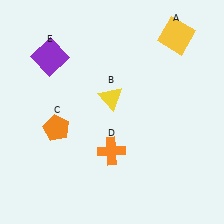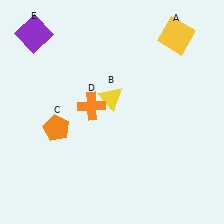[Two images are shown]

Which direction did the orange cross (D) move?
The orange cross (D) moved up.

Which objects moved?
The objects that moved are: the orange cross (D), the purple square (E).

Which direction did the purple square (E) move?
The purple square (E) moved up.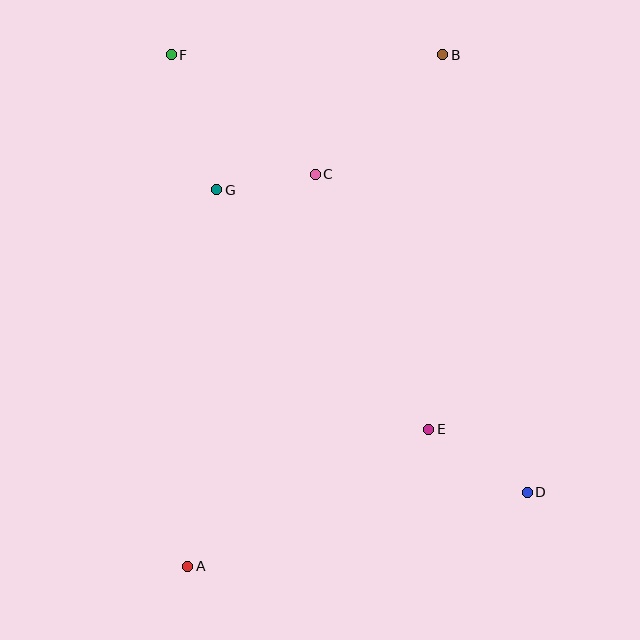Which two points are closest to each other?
Points C and G are closest to each other.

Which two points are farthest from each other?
Points A and B are farthest from each other.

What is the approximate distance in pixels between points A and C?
The distance between A and C is approximately 412 pixels.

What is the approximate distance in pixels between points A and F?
The distance between A and F is approximately 512 pixels.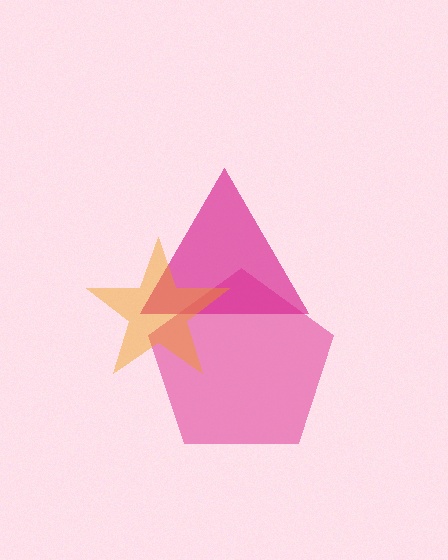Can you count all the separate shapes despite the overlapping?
Yes, there are 3 separate shapes.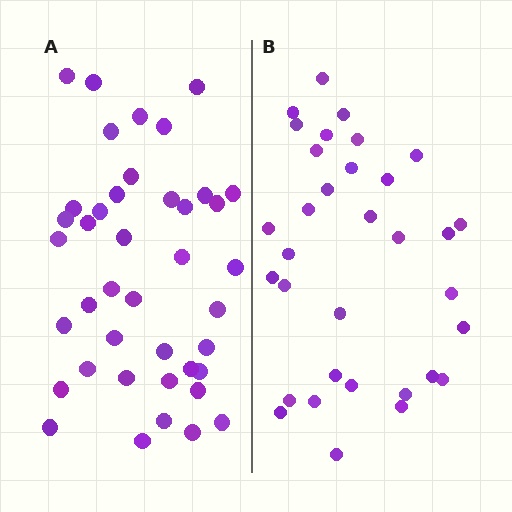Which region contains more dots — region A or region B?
Region A (the left region) has more dots.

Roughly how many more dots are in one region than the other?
Region A has roughly 8 or so more dots than region B.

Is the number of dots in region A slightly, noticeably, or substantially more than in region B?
Region A has only slightly more — the two regions are fairly close. The ratio is roughly 1.2 to 1.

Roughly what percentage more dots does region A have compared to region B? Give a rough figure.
About 25% more.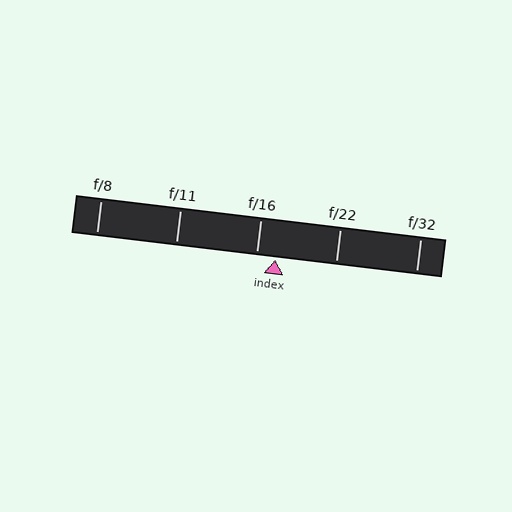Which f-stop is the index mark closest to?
The index mark is closest to f/16.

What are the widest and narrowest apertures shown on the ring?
The widest aperture shown is f/8 and the narrowest is f/32.